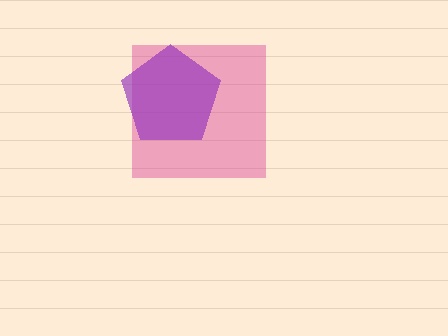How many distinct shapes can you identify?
There are 2 distinct shapes: a magenta square, a purple pentagon.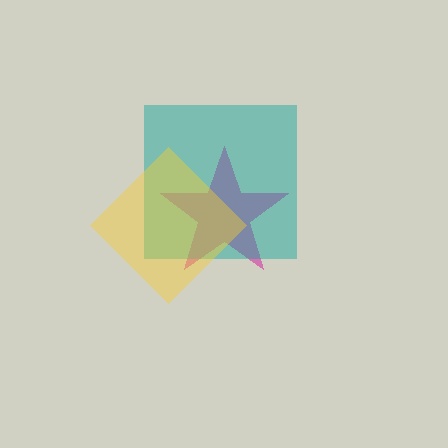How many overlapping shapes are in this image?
There are 3 overlapping shapes in the image.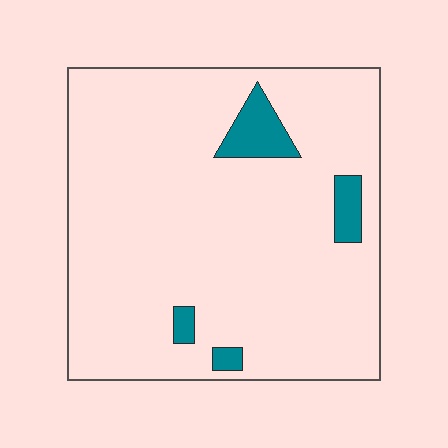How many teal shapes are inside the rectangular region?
4.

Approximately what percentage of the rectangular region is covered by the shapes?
Approximately 5%.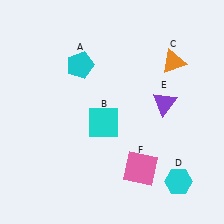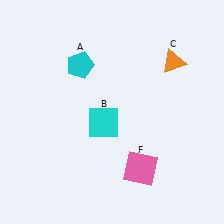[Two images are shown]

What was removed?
The purple triangle (E), the cyan hexagon (D) were removed in Image 2.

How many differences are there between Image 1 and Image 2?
There are 2 differences between the two images.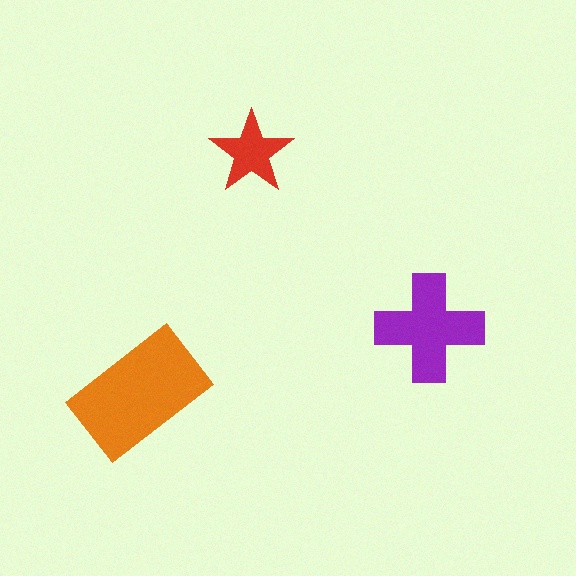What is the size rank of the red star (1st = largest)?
3rd.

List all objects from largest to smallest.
The orange rectangle, the purple cross, the red star.